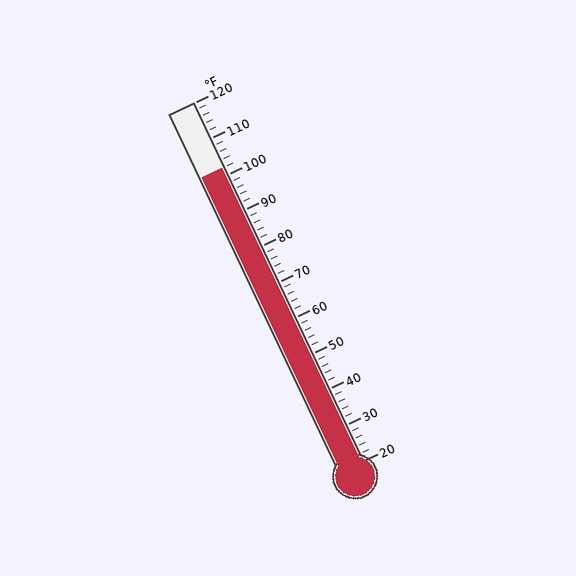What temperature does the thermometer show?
The thermometer shows approximately 102°F.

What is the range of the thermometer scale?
The thermometer scale ranges from 20°F to 120°F.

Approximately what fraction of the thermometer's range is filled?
The thermometer is filled to approximately 80% of its range.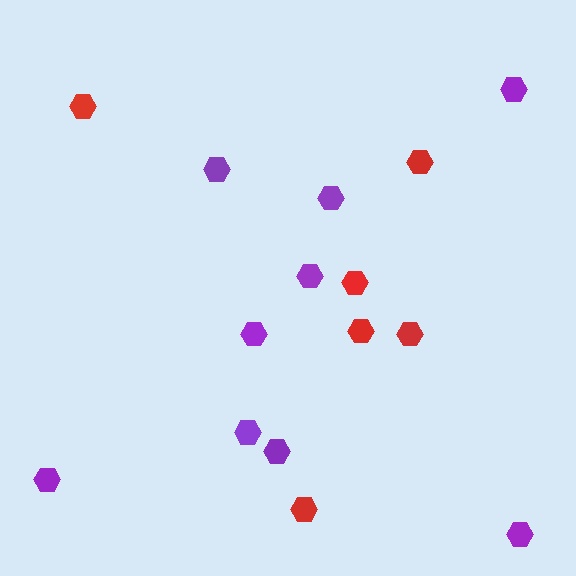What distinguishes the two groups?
There are 2 groups: one group of red hexagons (6) and one group of purple hexagons (9).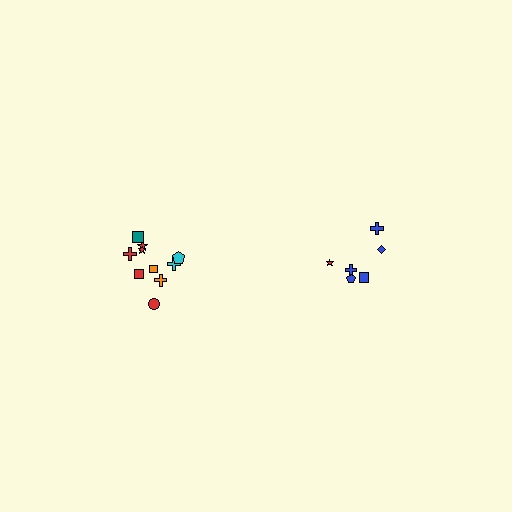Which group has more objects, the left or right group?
The left group.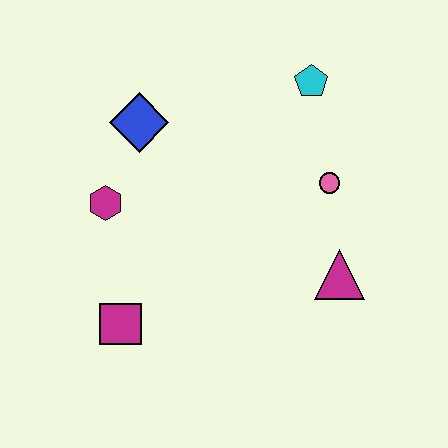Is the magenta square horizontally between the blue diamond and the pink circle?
No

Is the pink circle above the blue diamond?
No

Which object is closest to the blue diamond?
The magenta hexagon is closest to the blue diamond.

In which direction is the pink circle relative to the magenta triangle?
The pink circle is above the magenta triangle.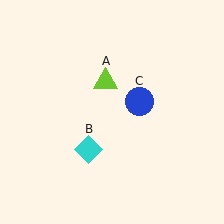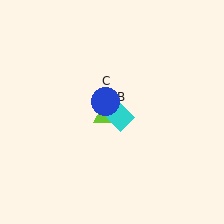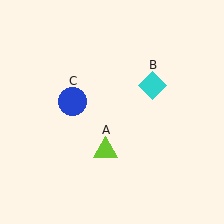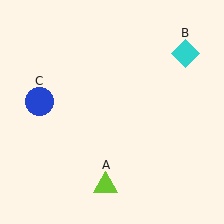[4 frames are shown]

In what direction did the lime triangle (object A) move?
The lime triangle (object A) moved down.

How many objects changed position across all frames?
3 objects changed position: lime triangle (object A), cyan diamond (object B), blue circle (object C).